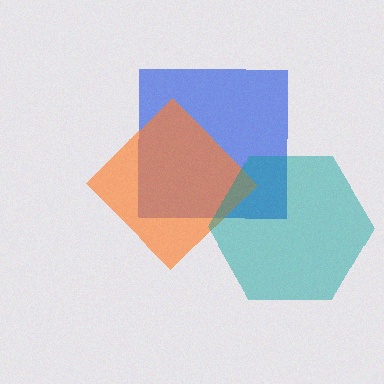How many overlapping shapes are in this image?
There are 3 overlapping shapes in the image.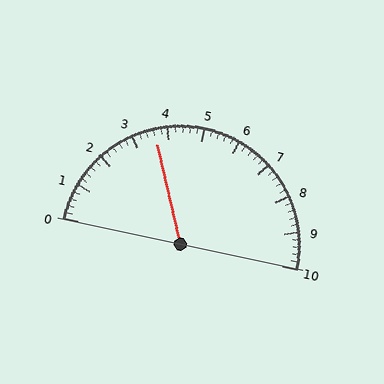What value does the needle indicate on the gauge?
The needle indicates approximately 3.6.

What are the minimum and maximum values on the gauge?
The gauge ranges from 0 to 10.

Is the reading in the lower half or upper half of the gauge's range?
The reading is in the lower half of the range (0 to 10).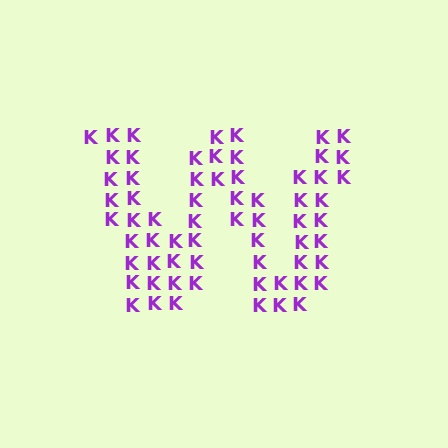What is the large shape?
The large shape is the letter W.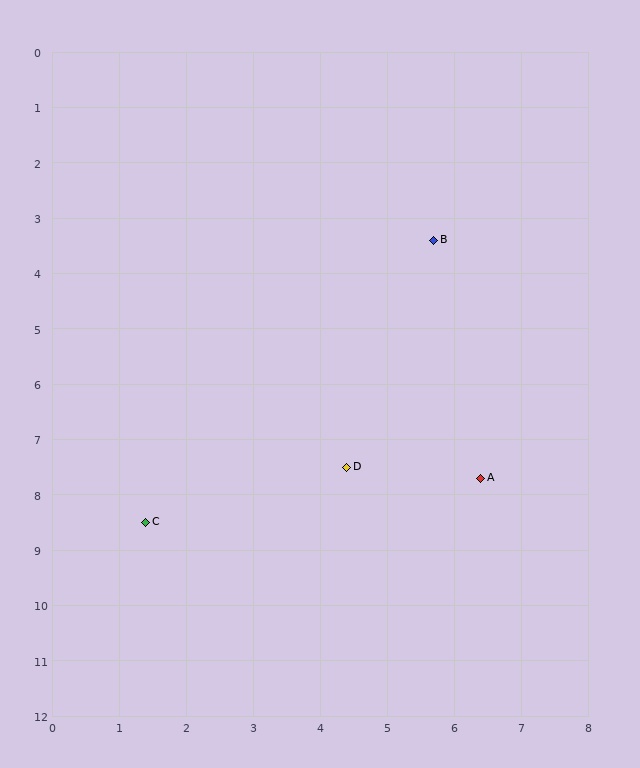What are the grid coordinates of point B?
Point B is at approximately (5.7, 3.4).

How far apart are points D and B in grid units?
Points D and B are about 4.3 grid units apart.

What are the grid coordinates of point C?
Point C is at approximately (1.4, 8.5).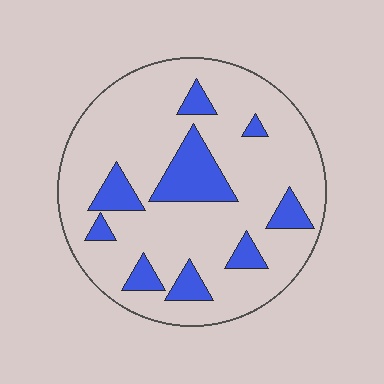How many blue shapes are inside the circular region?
9.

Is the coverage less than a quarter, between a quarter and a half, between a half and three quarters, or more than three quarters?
Less than a quarter.